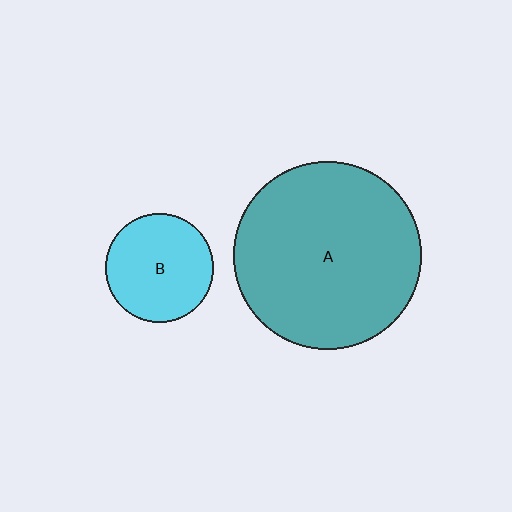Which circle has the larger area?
Circle A (teal).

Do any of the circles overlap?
No, none of the circles overlap.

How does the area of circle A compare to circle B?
Approximately 3.0 times.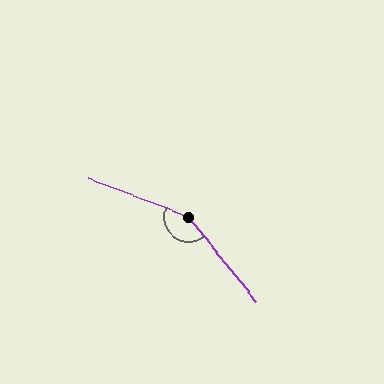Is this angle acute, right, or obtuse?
It is obtuse.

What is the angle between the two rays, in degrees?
Approximately 150 degrees.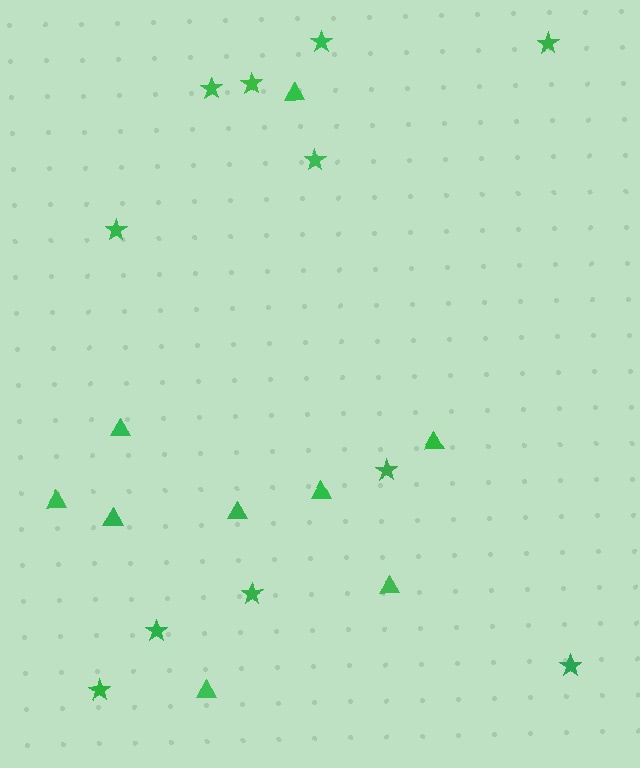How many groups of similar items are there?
There are 2 groups: one group of stars (11) and one group of triangles (9).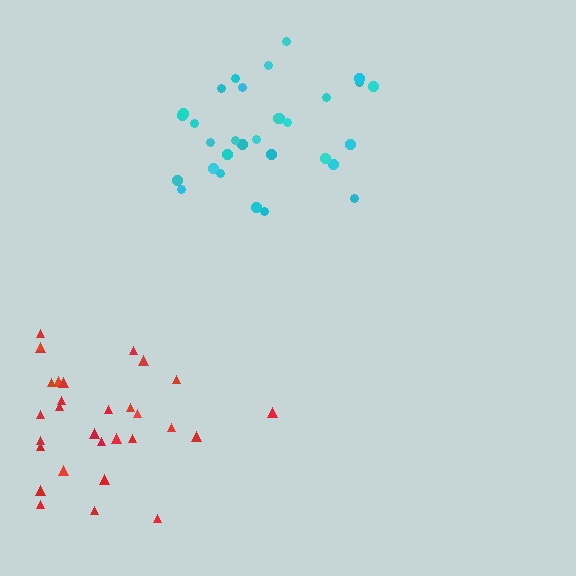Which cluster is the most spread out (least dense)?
Red.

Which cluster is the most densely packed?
Cyan.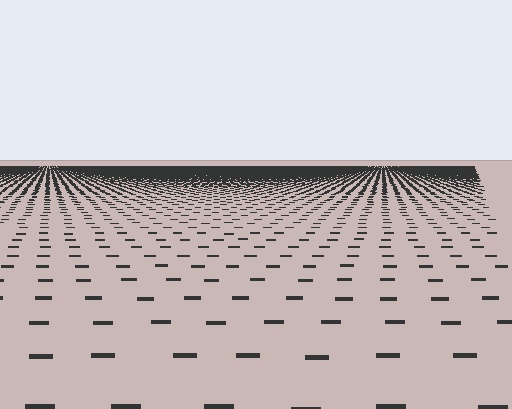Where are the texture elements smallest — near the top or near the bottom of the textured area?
Near the top.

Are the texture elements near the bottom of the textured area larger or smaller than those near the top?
Larger. Near the bottom, elements are closer to the viewer and appear at a bigger on-screen size.